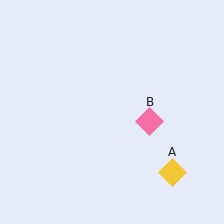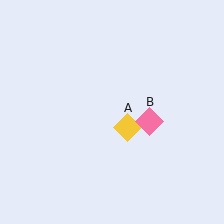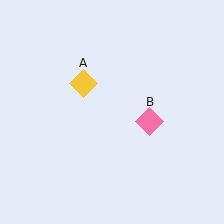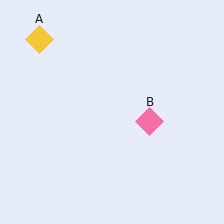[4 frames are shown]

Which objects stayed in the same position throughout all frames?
Pink diamond (object B) remained stationary.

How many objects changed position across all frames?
1 object changed position: yellow diamond (object A).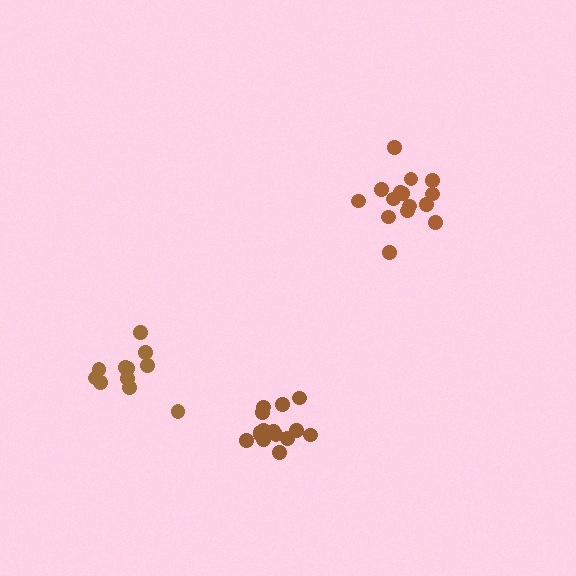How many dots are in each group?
Group 1: 12 dots, Group 2: 15 dots, Group 3: 15 dots (42 total).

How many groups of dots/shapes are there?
There are 3 groups.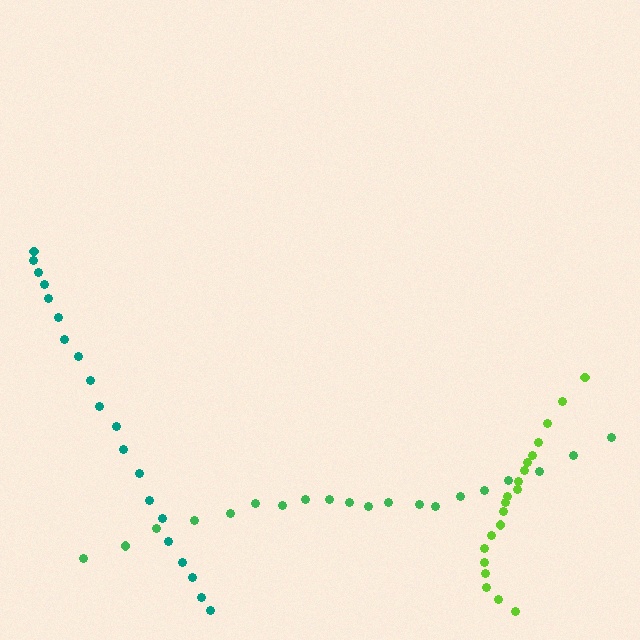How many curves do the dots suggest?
There are 3 distinct paths.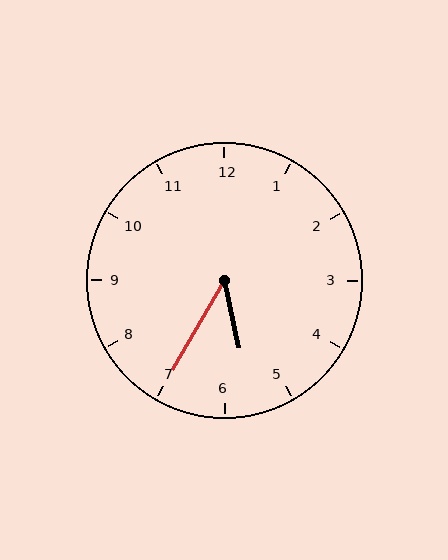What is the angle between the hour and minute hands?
Approximately 42 degrees.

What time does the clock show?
5:35.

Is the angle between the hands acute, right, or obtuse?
It is acute.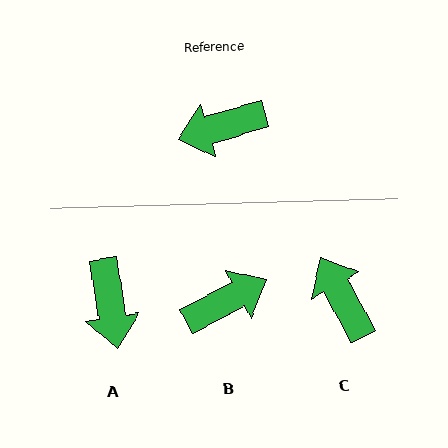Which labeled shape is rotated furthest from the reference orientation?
B, about 169 degrees away.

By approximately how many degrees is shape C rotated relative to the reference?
Approximately 77 degrees clockwise.